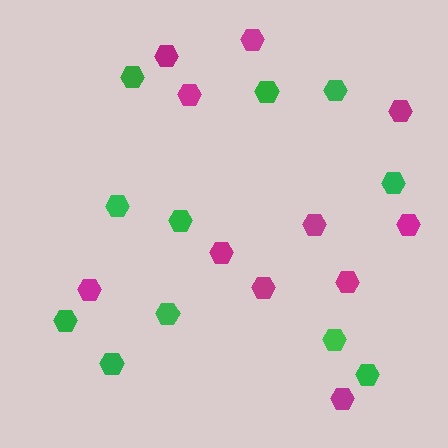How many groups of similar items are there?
There are 2 groups: one group of magenta hexagons (11) and one group of green hexagons (11).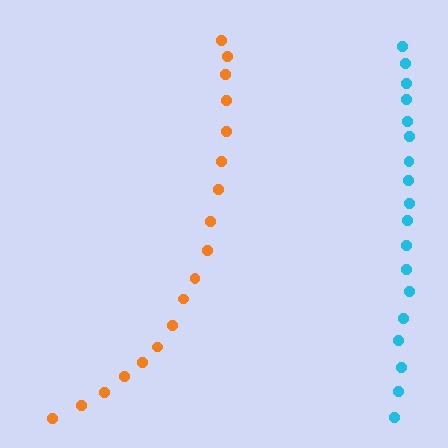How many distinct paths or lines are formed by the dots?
There are 2 distinct paths.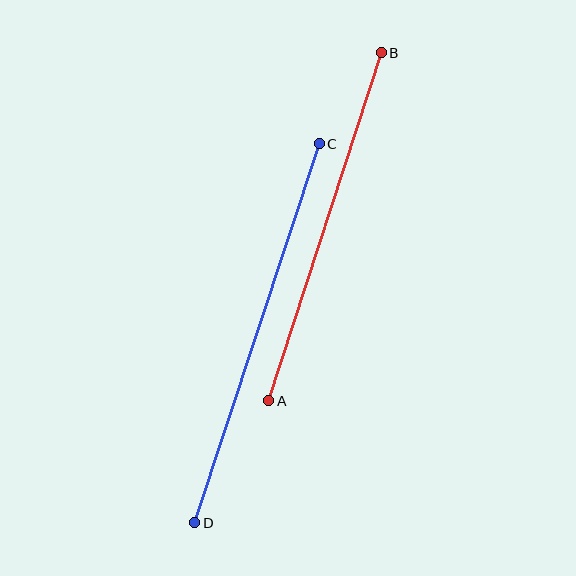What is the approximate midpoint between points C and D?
The midpoint is at approximately (257, 333) pixels.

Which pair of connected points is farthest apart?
Points C and D are farthest apart.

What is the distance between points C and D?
The distance is approximately 399 pixels.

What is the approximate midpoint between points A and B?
The midpoint is at approximately (325, 227) pixels.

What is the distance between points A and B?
The distance is approximately 366 pixels.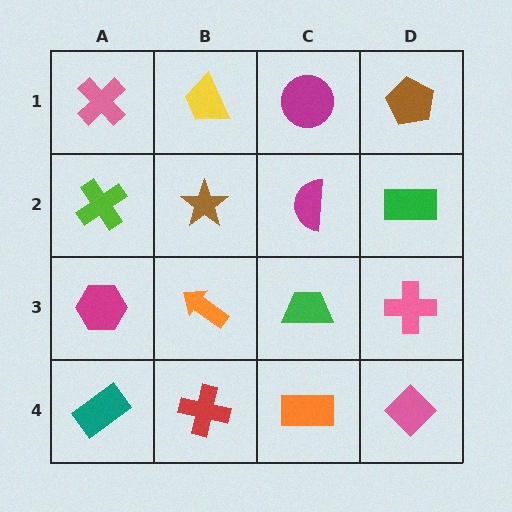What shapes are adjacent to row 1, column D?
A green rectangle (row 2, column D), a magenta circle (row 1, column C).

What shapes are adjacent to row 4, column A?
A magenta hexagon (row 3, column A), a red cross (row 4, column B).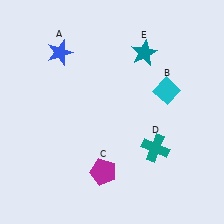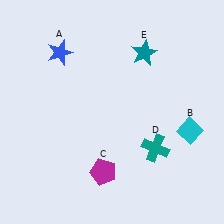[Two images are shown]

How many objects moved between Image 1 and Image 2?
1 object moved between the two images.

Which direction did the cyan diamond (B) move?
The cyan diamond (B) moved down.